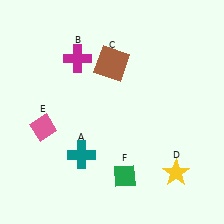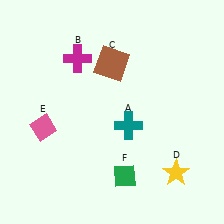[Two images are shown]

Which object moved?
The teal cross (A) moved right.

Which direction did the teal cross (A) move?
The teal cross (A) moved right.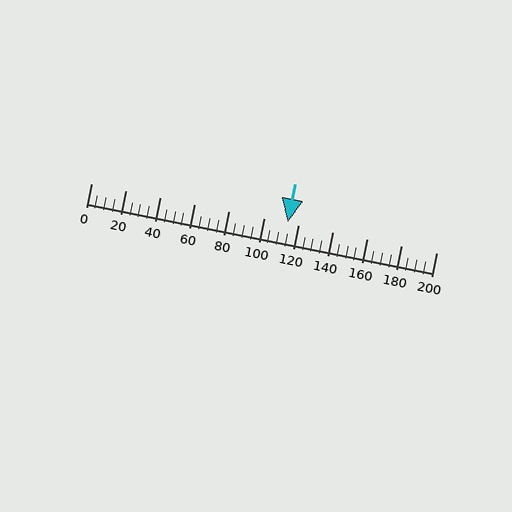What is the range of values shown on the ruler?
The ruler shows values from 0 to 200.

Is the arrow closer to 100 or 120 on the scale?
The arrow is closer to 120.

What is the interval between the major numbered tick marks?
The major tick marks are spaced 20 units apart.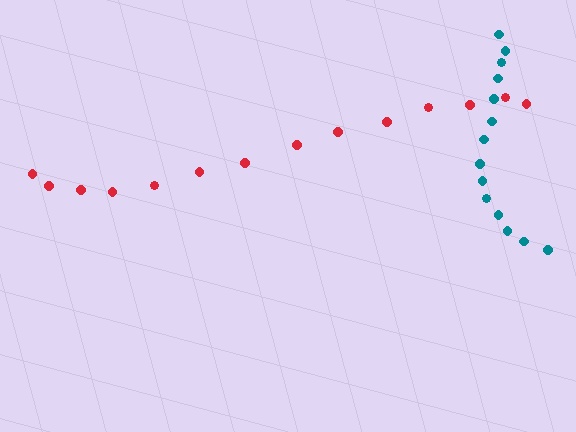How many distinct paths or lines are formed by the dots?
There are 2 distinct paths.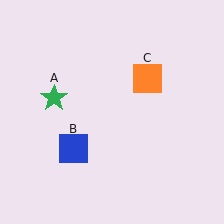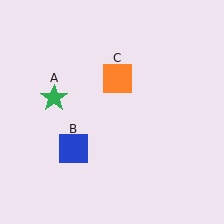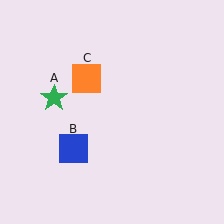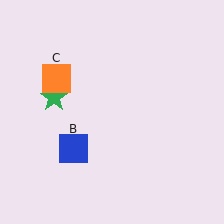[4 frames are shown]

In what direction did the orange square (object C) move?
The orange square (object C) moved left.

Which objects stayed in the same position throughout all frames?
Green star (object A) and blue square (object B) remained stationary.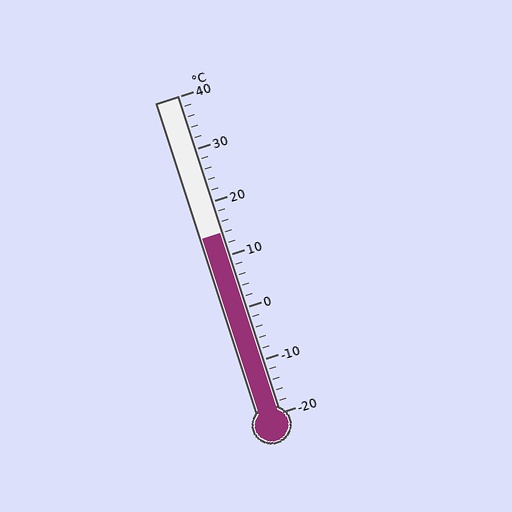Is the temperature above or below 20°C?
The temperature is below 20°C.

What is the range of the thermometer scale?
The thermometer scale ranges from -20°C to 40°C.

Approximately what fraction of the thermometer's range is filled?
The thermometer is filled to approximately 55% of its range.